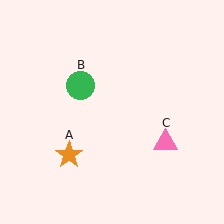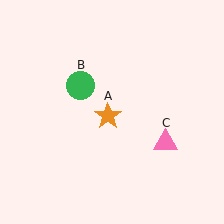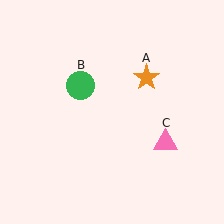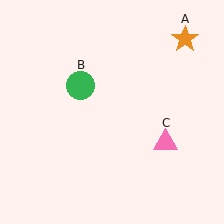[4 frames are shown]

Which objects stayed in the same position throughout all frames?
Green circle (object B) and pink triangle (object C) remained stationary.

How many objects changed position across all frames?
1 object changed position: orange star (object A).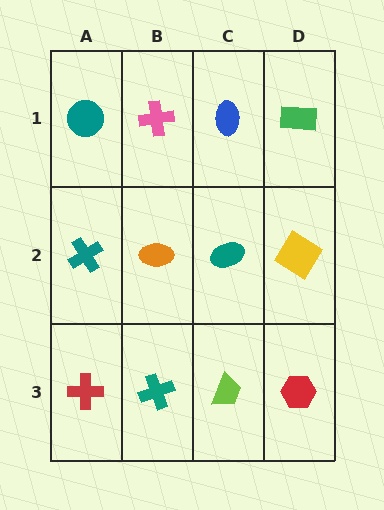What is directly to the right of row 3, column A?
A teal cross.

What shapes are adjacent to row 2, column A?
A teal circle (row 1, column A), a red cross (row 3, column A), an orange ellipse (row 2, column B).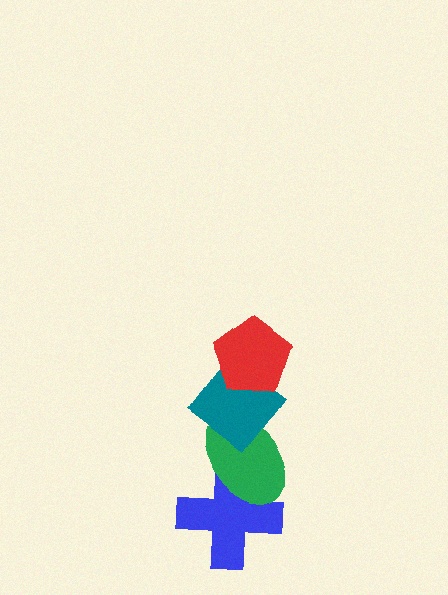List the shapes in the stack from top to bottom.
From top to bottom: the red pentagon, the teal diamond, the green ellipse, the blue cross.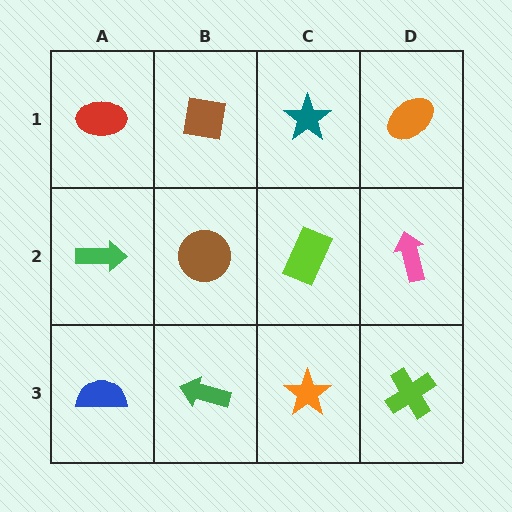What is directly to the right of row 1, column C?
An orange ellipse.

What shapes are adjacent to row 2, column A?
A red ellipse (row 1, column A), a blue semicircle (row 3, column A), a brown circle (row 2, column B).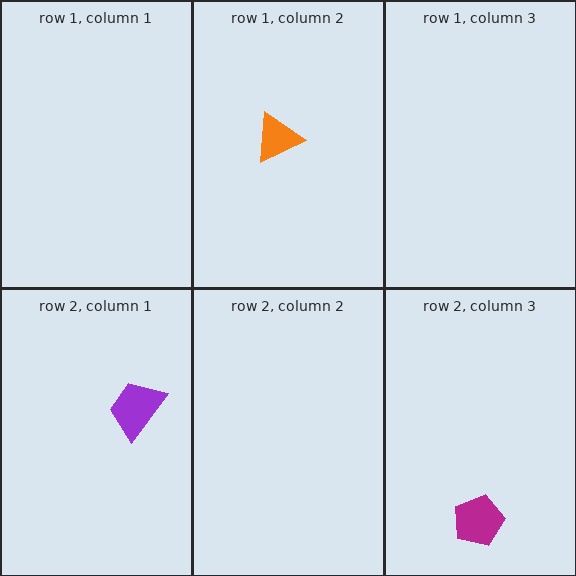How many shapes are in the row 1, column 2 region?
1.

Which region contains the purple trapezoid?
The row 2, column 1 region.